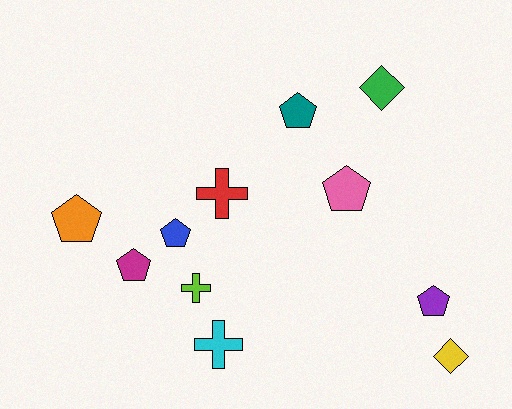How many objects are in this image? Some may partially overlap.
There are 11 objects.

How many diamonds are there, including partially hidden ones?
There are 2 diamonds.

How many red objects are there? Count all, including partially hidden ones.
There is 1 red object.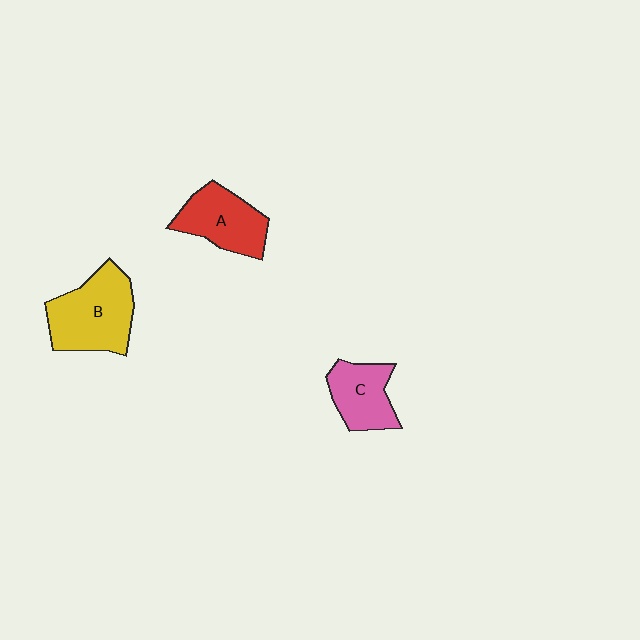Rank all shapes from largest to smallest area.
From largest to smallest: B (yellow), A (red), C (pink).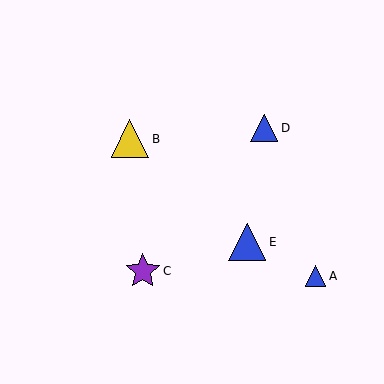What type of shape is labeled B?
Shape B is a yellow triangle.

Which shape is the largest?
The yellow triangle (labeled B) is the largest.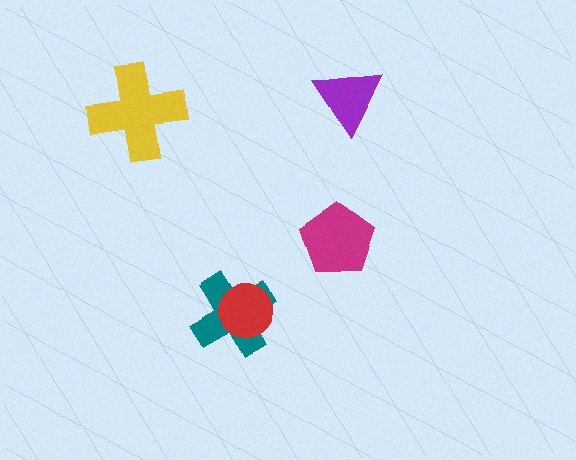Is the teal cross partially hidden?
Yes, it is partially covered by another shape.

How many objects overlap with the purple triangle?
0 objects overlap with the purple triangle.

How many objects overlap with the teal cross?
1 object overlaps with the teal cross.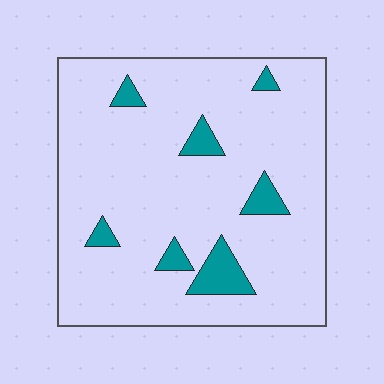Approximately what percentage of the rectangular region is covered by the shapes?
Approximately 10%.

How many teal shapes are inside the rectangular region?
7.